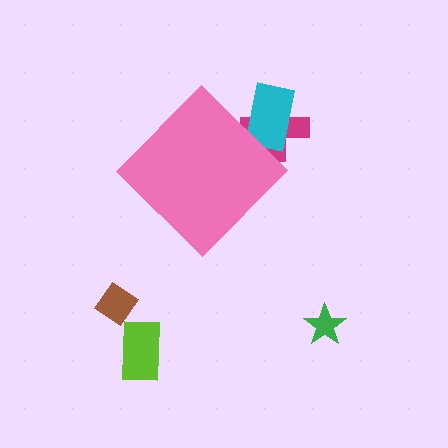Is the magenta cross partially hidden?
Yes, the magenta cross is partially hidden behind the pink diamond.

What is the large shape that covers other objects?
A pink diamond.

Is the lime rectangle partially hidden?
No, the lime rectangle is fully visible.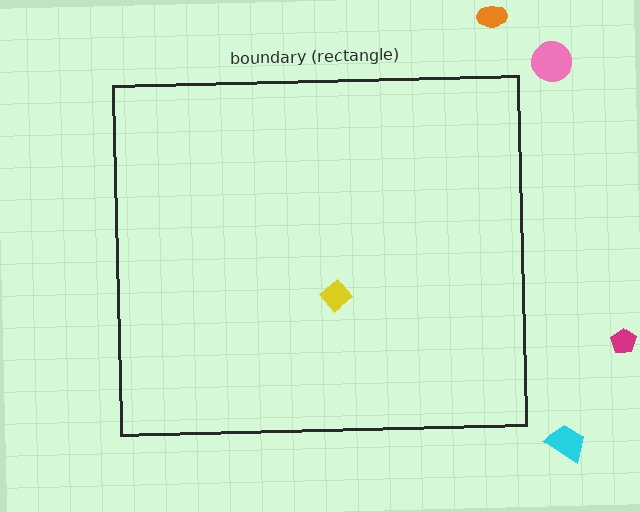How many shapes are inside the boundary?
1 inside, 4 outside.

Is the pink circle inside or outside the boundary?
Outside.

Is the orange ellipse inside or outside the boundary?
Outside.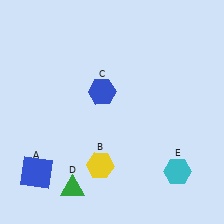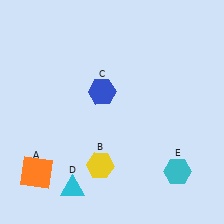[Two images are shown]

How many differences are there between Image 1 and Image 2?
There are 2 differences between the two images.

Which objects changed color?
A changed from blue to orange. D changed from green to cyan.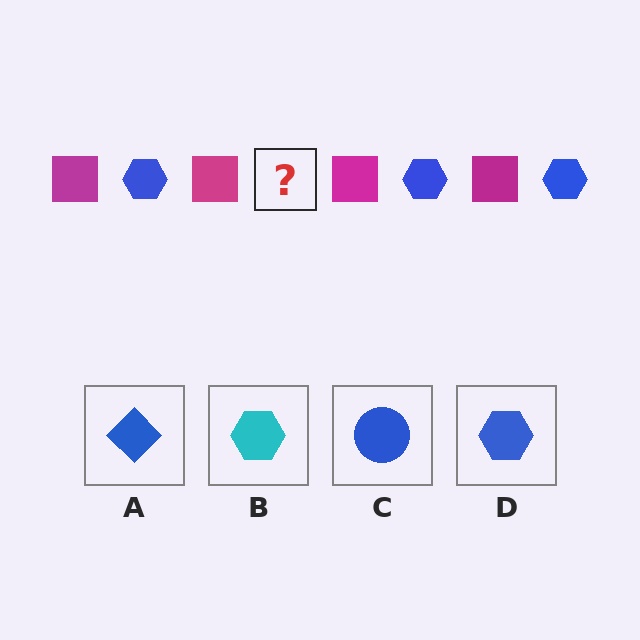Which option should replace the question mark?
Option D.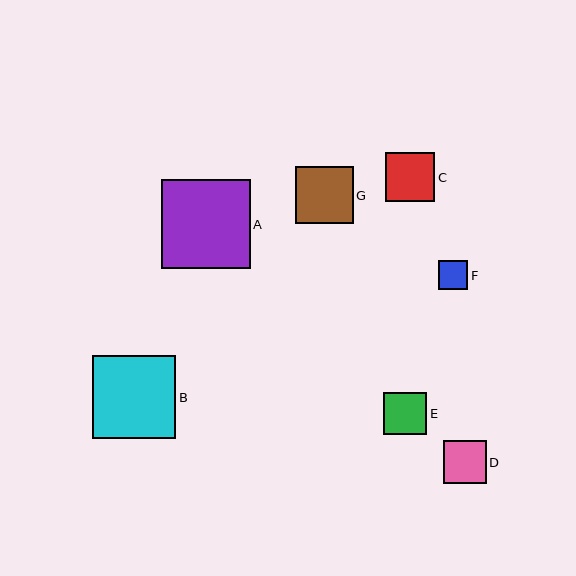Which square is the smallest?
Square F is the smallest with a size of approximately 29 pixels.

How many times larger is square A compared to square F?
Square A is approximately 3.1 times the size of square F.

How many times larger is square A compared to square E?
Square A is approximately 2.1 times the size of square E.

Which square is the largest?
Square A is the largest with a size of approximately 89 pixels.